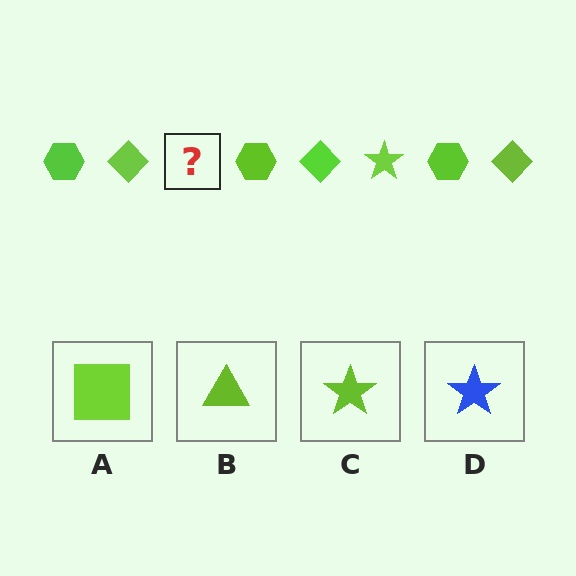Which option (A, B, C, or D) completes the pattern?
C.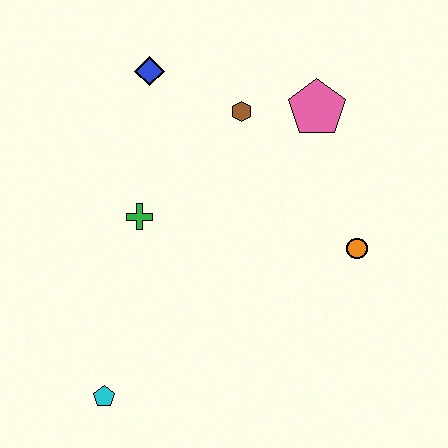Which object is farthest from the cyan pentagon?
The pink pentagon is farthest from the cyan pentagon.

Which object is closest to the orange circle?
The pink pentagon is closest to the orange circle.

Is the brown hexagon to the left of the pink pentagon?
Yes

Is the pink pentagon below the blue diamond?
Yes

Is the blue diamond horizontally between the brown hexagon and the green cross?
Yes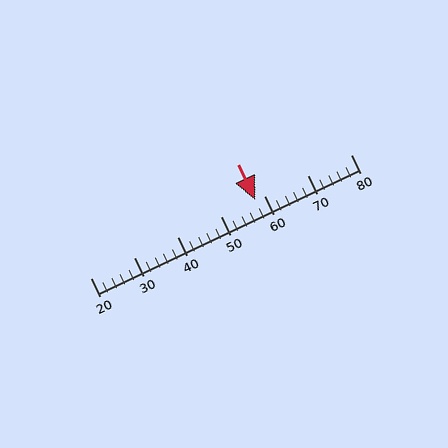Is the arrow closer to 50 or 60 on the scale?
The arrow is closer to 60.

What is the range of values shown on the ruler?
The ruler shows values from 20 to 80.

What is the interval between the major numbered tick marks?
The major tick marks are spaced 10 units apart.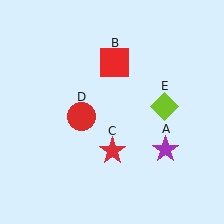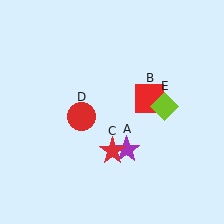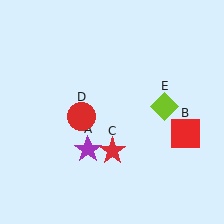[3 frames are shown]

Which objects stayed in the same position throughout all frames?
Red star (object C) and red circle (object D) and lime diamond (object E) remained stationary.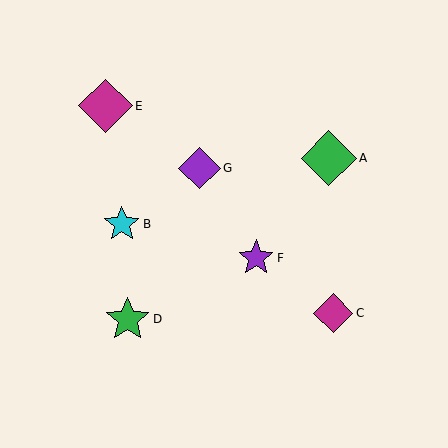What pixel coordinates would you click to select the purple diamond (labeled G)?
Click at (200, 168) to select the purple diamond G.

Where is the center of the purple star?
The center of the purple star is at (256, 258).